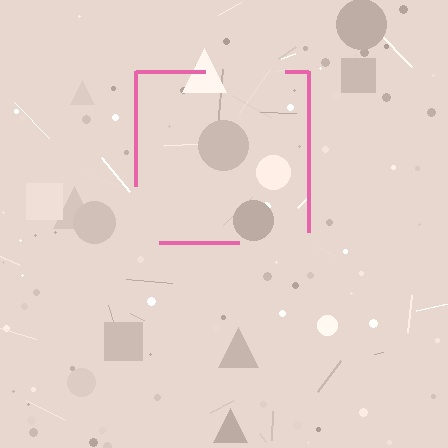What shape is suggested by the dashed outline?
The dashed outline suggests a square.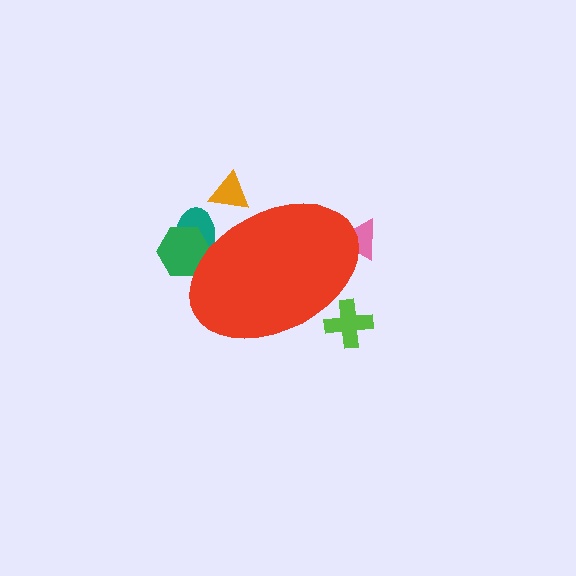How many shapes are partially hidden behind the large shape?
5 shapes are partially hidden.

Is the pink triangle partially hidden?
Yes, the pink triangle is partially hidden behind the red ellipse.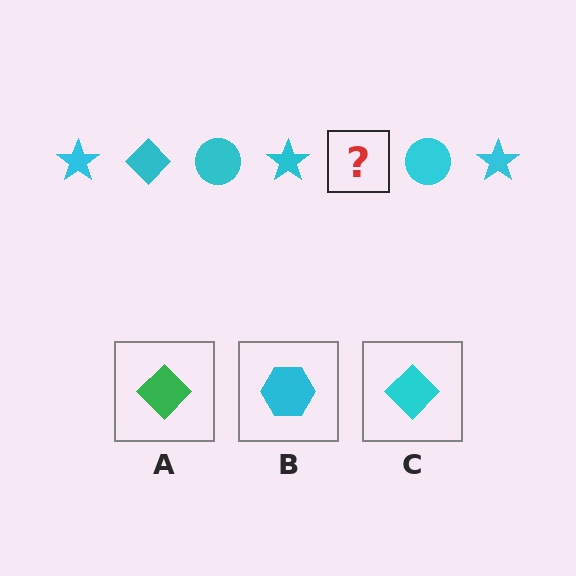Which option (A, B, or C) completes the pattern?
C.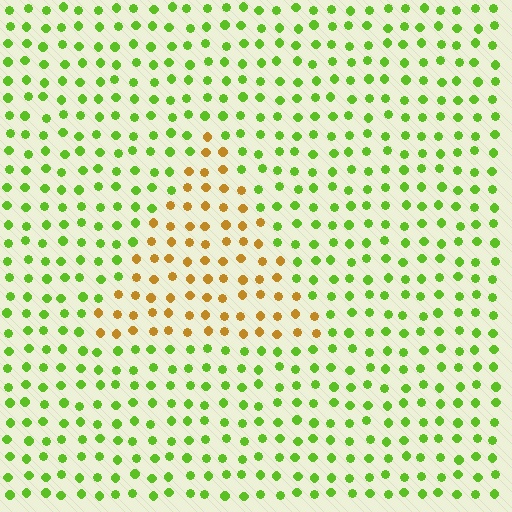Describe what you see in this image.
The image is filled with small lime elements in a uniform arrangement. A triangle-shaped region is visible where the elements are tinted to a slightly different hue, forming a subtle color boundary.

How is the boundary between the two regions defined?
The boundary is defined purely by a slight shift in hue (about 60 degrees). Spacing, size, and orientation are identical on both sides.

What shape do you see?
I see a triangle.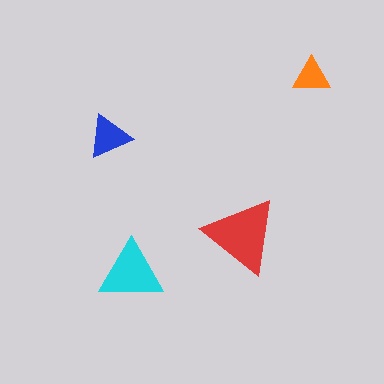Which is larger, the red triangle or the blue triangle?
The red one.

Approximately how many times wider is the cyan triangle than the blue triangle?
About 1.5 times wider.